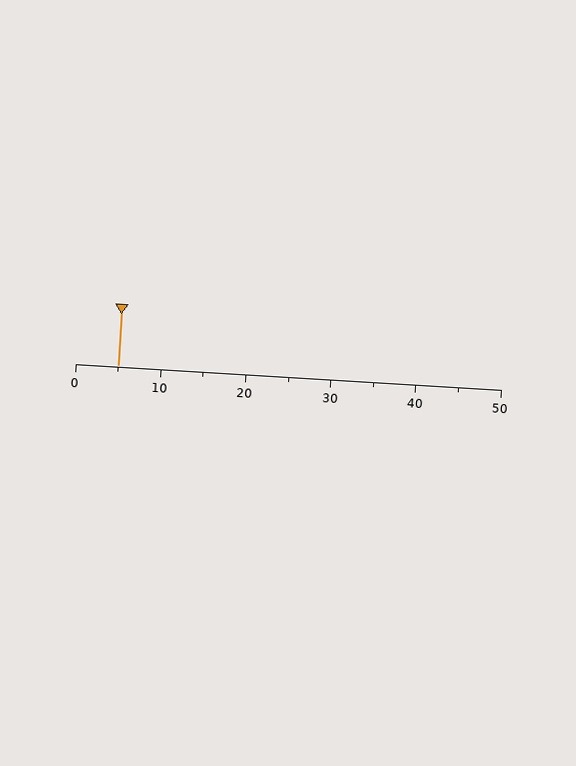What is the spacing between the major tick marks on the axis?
The major ticks are spaced 10 apart.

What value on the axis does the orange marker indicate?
The marker indicates approximately 5.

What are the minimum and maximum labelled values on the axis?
The axis runs from 0 to 50.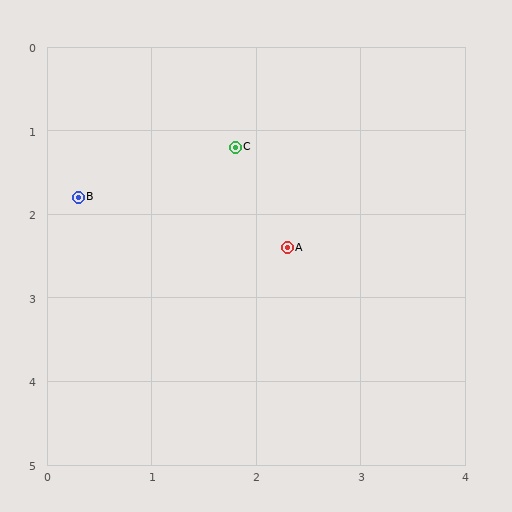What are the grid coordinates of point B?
Point B is at approximately (0.3, 1.8).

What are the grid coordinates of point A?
Point A is at approximately (2.3, 2.4).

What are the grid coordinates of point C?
Point C is at approximately (1.8, 1.2).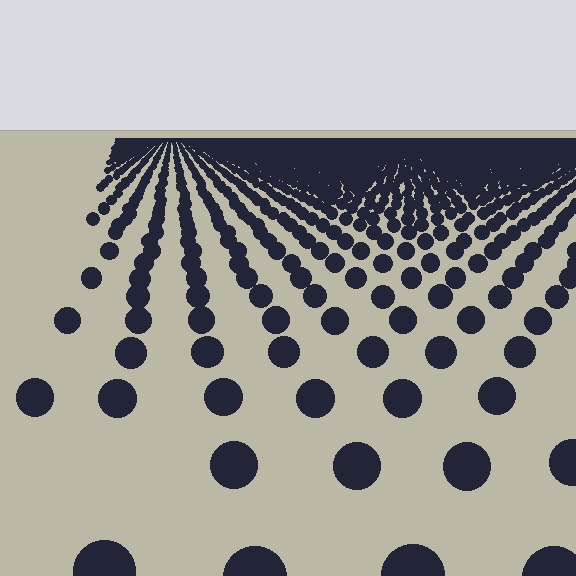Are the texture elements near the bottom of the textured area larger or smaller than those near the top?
Larger. Near the bottom, elements are closer to the viewer and appear at a bigger on-screen size.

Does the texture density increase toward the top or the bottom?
Density increases toward the top.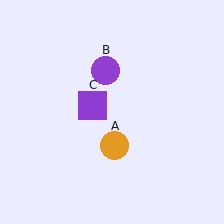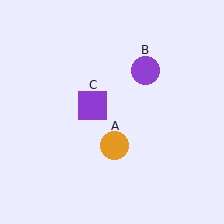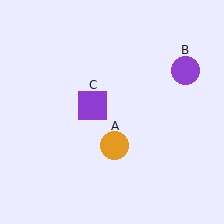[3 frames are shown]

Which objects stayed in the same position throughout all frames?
Orange circle (object A) and purple square (object C) remained stationary.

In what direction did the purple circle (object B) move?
The purple circle (object B) moved right.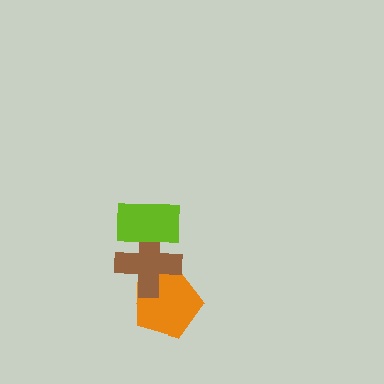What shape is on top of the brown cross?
The lime rectangle is on top of the brown cross.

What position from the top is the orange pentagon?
The orange pentagon is 3rd from the top.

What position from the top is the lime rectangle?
The lime rectangle is 1st from the top.